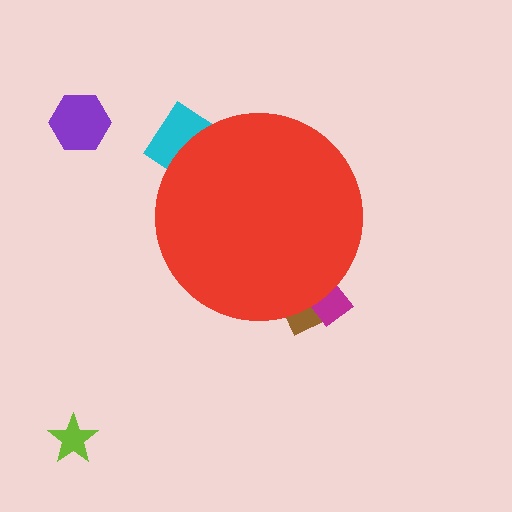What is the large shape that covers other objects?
A red circle.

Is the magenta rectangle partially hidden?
Yes, the magenta rectangle is partially hidden behind the red circle.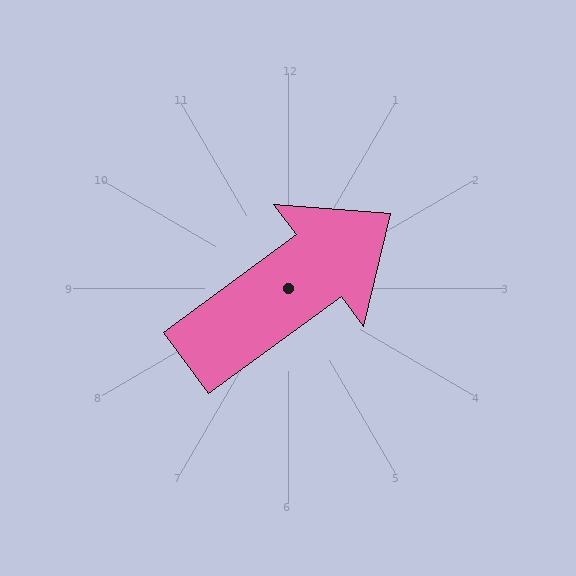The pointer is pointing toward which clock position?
Roughly 2 o'clock.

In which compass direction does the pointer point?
Northeast.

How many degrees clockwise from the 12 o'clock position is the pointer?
Approximately 54 degrees.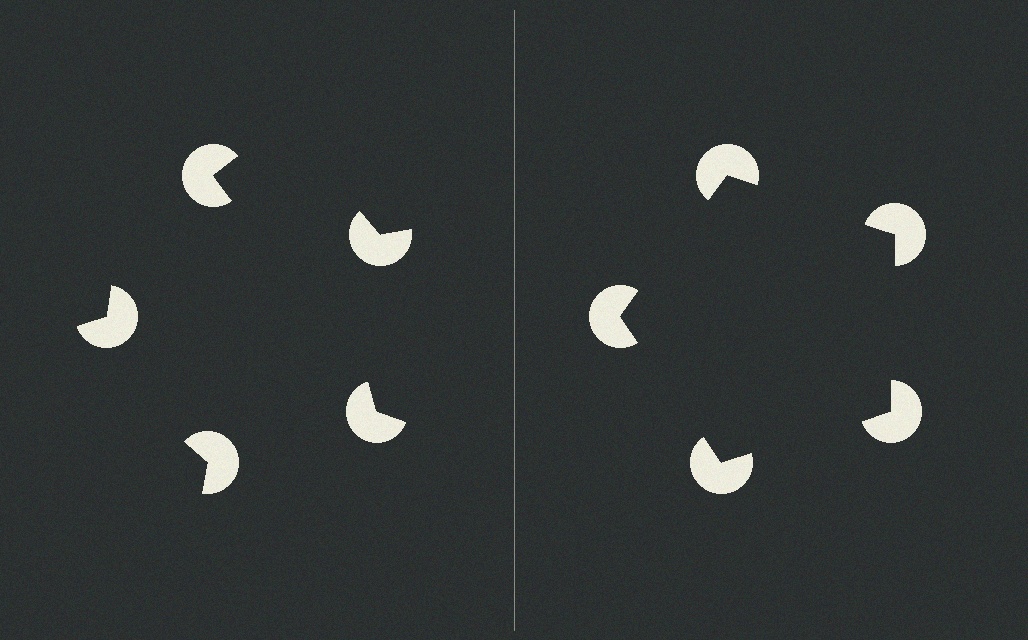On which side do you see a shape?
An illusory pentagon appears on the right side. On the left side the wedge cuts are rotated, so no coherent shape forms.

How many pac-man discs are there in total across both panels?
10 — 5 on each side.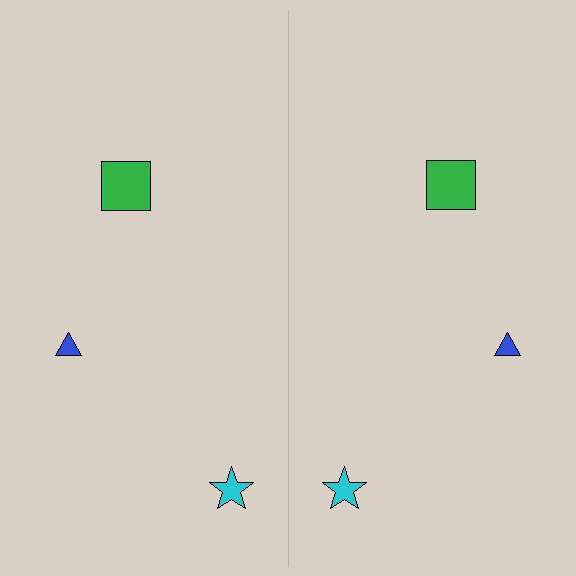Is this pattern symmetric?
Yes, this pattern has bilateral (reflection) symmetry.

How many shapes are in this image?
There are 6 shapes in this image.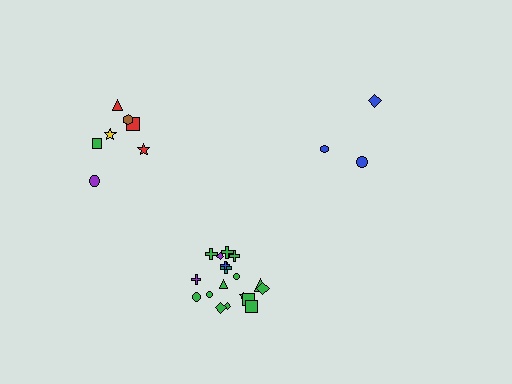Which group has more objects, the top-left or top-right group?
The top-left group.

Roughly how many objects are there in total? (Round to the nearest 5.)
Roughly 30 objects in total.